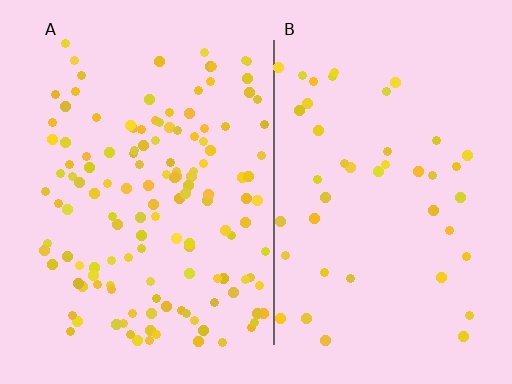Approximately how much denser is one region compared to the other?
Approximately 3.1× — region A over region B.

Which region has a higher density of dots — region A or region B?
A (the left).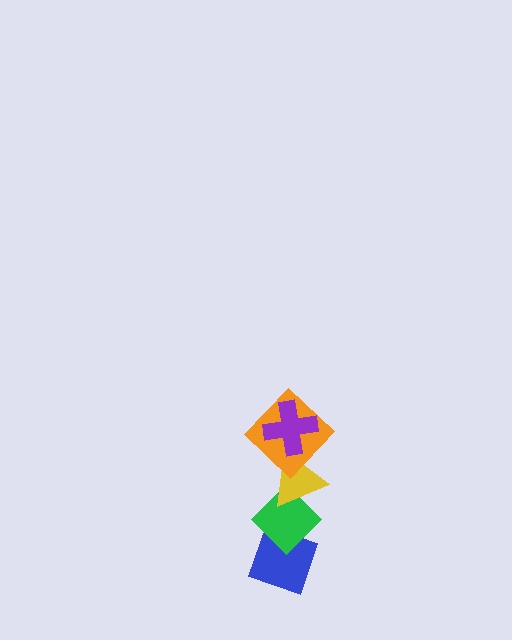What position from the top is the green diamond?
The green diamond is 4th from the top.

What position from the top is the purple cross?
The purple cross is 1st from the top.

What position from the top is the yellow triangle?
The yellow triangle is 3rd from the top.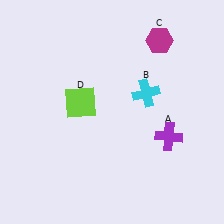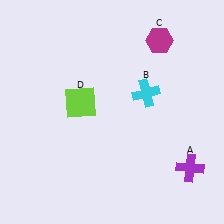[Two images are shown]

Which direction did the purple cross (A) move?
The purple cross (A) moved down.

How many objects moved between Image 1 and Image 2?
1 object moved between the two images.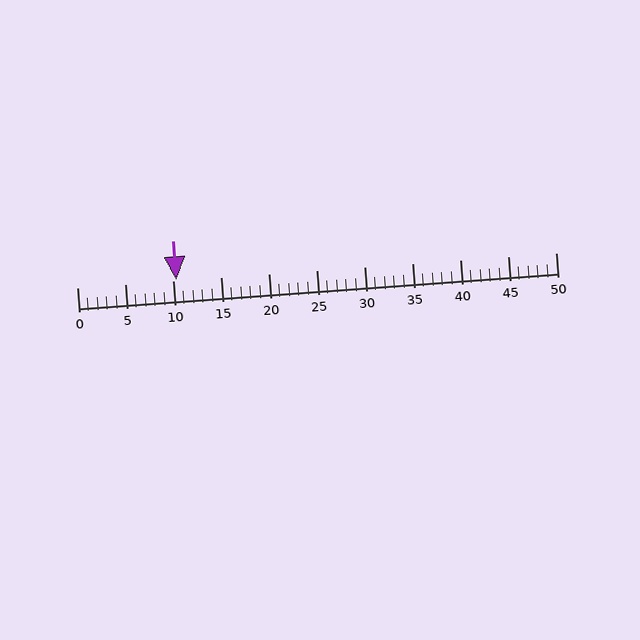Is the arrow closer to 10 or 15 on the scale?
The arrow is closer to 10.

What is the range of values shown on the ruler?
The ruler shows values from 0 to 50.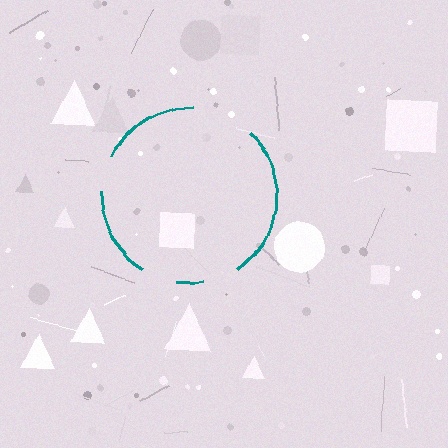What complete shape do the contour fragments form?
The contour fragments form a circle.